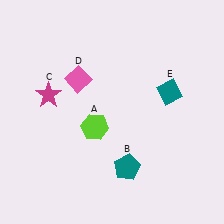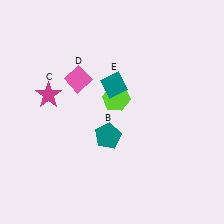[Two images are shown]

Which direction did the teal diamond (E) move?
The teal diamond (E) moved left.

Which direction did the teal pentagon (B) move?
The teal pentagon (B) moved up.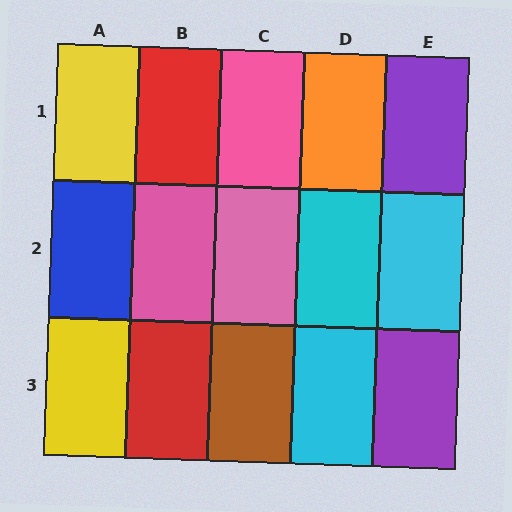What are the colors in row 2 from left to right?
Blue, pink, pink, cyan, cyan.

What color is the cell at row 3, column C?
Brown.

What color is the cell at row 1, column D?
Orange.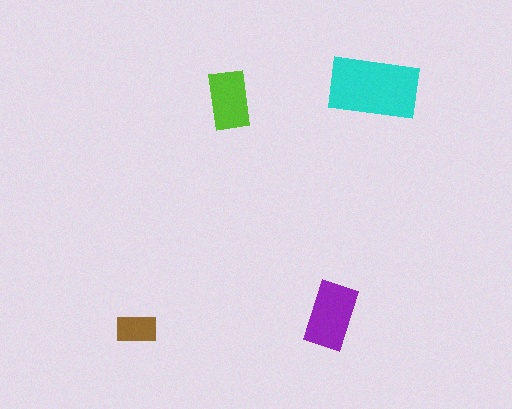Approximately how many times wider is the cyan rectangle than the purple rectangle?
About 1.5 times wider.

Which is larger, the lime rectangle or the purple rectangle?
The purple one.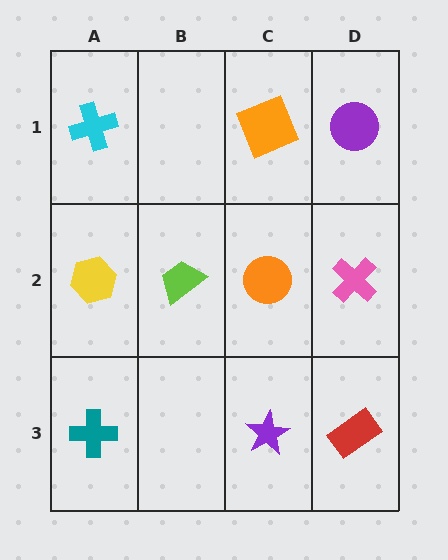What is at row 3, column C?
A purple star.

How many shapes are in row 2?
4 shapes.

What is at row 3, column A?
A teal cross.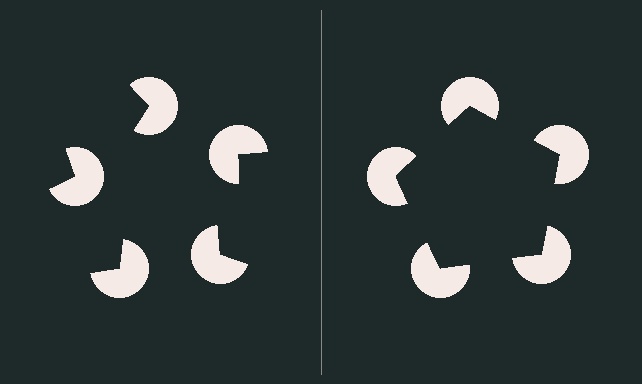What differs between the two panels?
The pac-man discs are positioned identically on both sides; only the wedge orientations differ. On the right they align to a pentagon; on the left they are misaligned.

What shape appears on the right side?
An illusory pentagon.